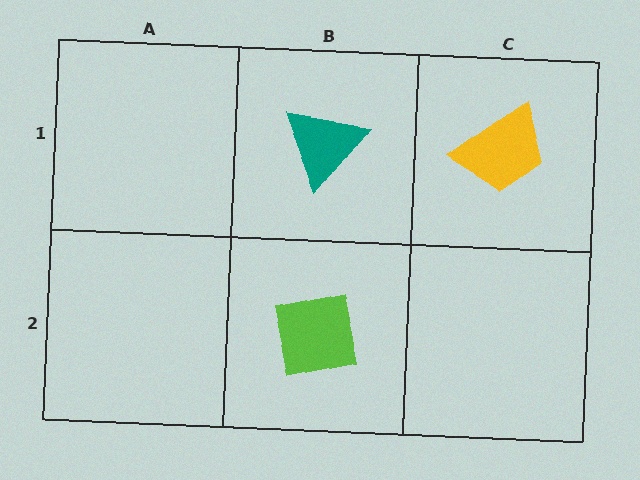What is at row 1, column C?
A yellow trapezoid.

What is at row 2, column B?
A lime square.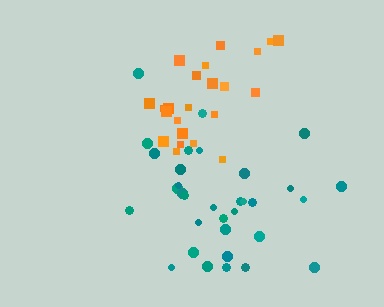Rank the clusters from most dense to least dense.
orange, teal.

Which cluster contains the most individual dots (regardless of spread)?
Teal (33).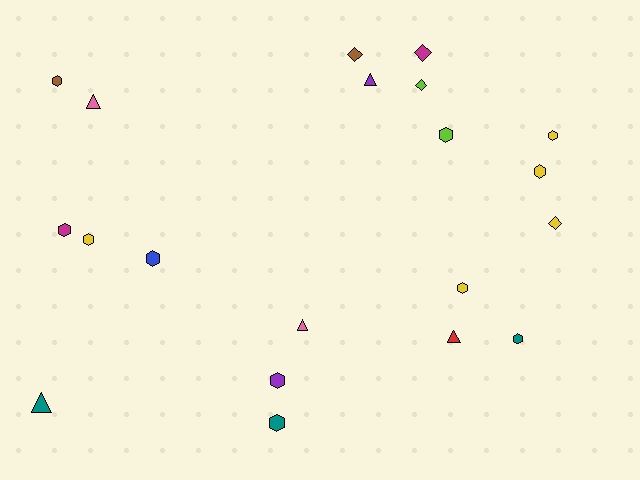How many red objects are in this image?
There is 1 red object.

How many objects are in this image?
There are 20 objects.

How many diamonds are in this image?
There are 4 diamonds.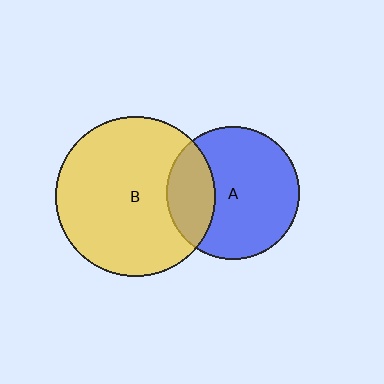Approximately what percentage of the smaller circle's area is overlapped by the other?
Approximately 25%.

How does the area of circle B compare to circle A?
Approximately 1.5 times.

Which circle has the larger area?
Circle B (yellow).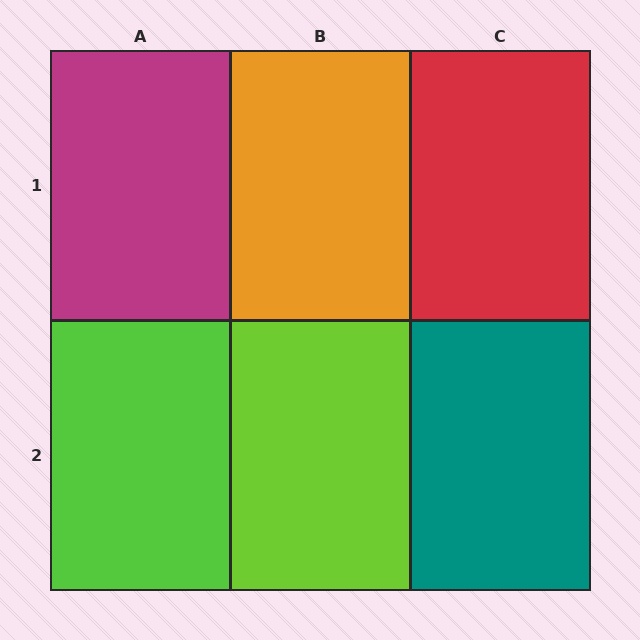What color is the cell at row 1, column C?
Red.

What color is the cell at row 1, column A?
Magenta.